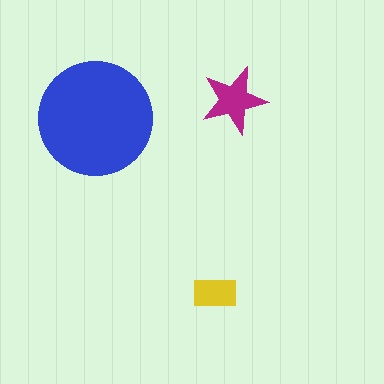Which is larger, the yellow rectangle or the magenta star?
The magenta star.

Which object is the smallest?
The yellow rectangle.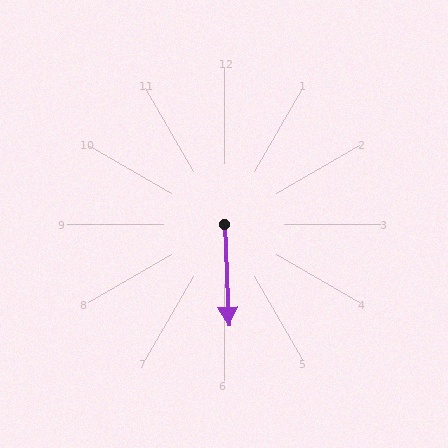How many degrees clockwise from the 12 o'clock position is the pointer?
Approximately 178 degrees.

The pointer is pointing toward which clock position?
Roughly 6 o'clock.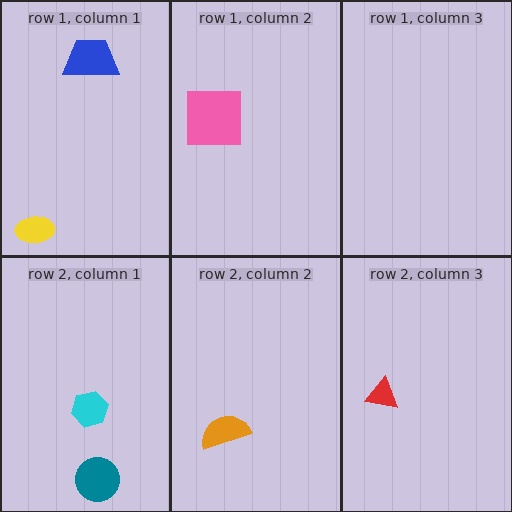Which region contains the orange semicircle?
The row 2, column 2 region.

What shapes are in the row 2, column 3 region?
The red triangle.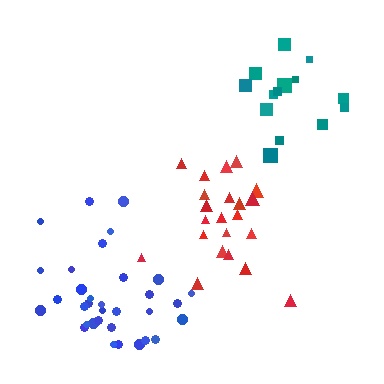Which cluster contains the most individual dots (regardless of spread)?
Blue (33).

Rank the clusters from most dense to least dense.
blue, red, teal.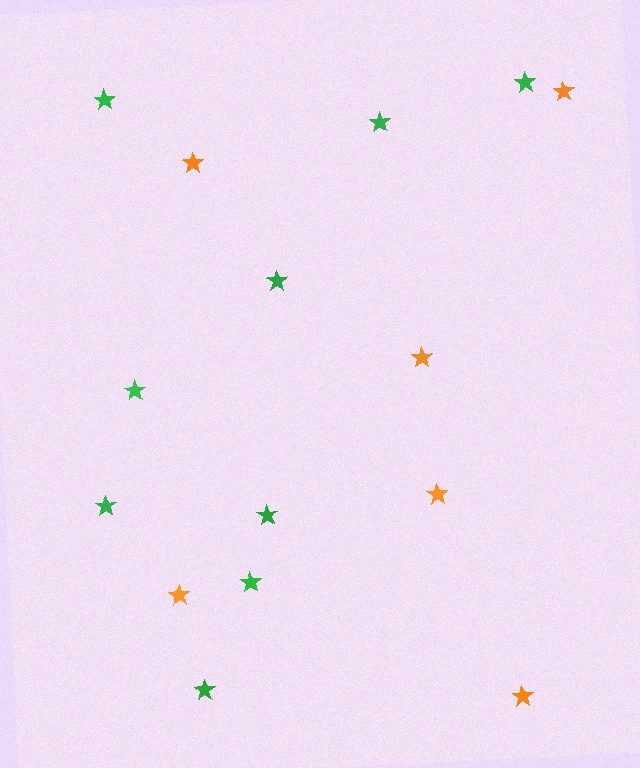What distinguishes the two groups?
There are 2 groups: one group of orange stars (6) and one group of green stars (9).